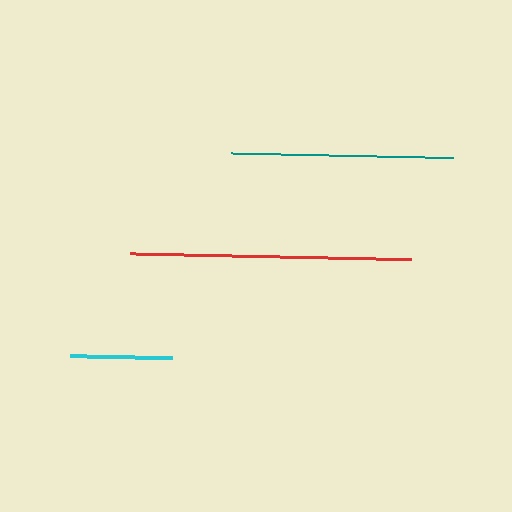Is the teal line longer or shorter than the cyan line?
The teal line is longer than the cyan line.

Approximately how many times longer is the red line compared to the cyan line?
The red line is approximately 2.8 times the length of the cyan line.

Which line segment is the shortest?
The cyan line is the shortest at approximately 101 pixels.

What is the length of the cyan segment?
The cyan segment is approximately 101 pixels long.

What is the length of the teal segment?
The teal segment is approximately 222 pixels long.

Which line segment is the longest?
The red line is the longest at approximately 280 pixels.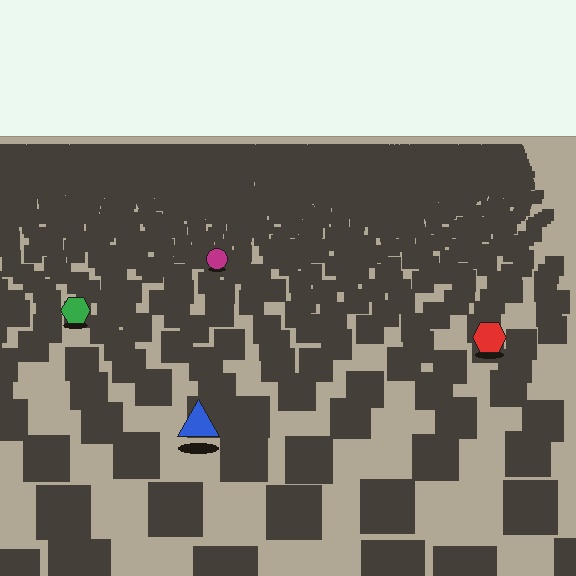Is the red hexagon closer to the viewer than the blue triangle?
No. The blue triangle is closer — you can tell from the texture gradient: the ground texture is coarser near it.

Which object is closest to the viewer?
The blue triangle is closest. The texture marks near it are larger and more spread out.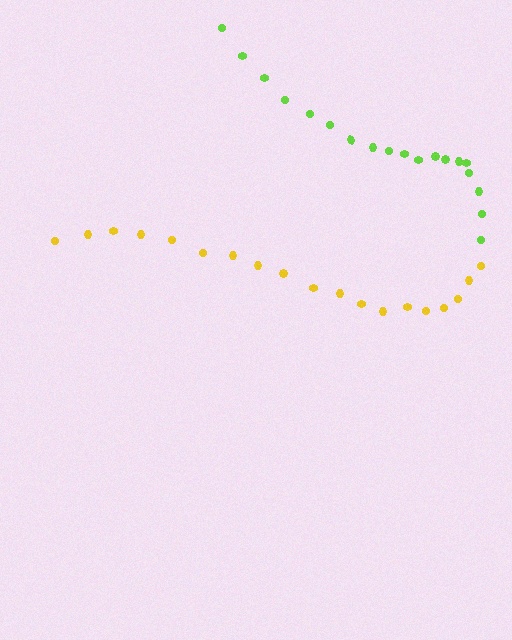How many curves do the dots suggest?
There are 2 distinct paths.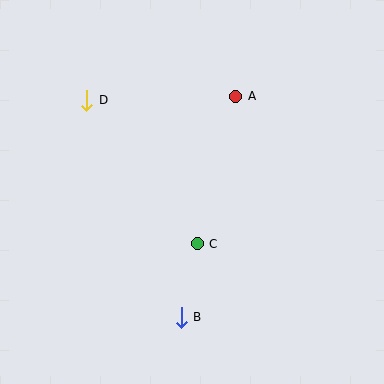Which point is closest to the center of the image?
Point C at (197, 244) is closest to the center.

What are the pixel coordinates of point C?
Point C is at (197, 244).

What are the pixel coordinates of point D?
Point D is at (87, 100).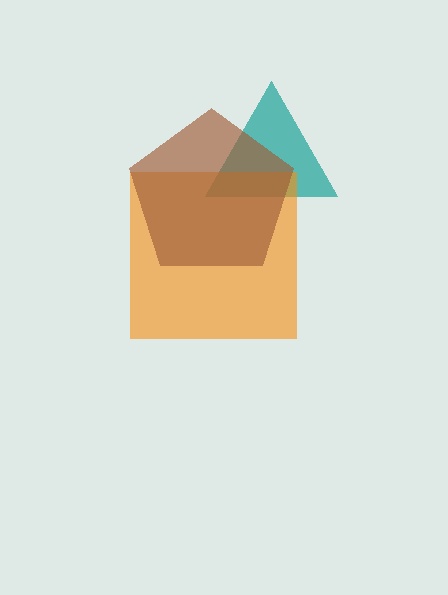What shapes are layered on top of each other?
The layered shapes are: a teal triangle, an orange square, a brown pentagon.